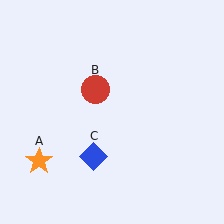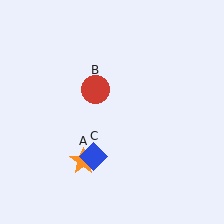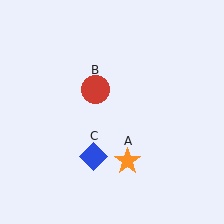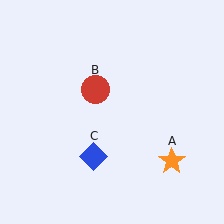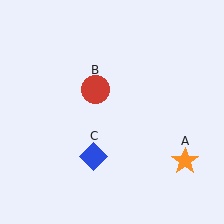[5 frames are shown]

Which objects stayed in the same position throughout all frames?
Red circle (object B) and blue diamond (object C) remained stationary.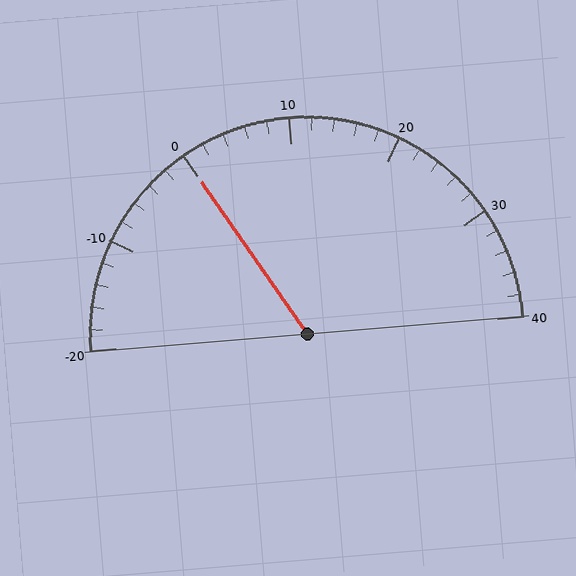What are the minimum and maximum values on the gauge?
The gauge ranges from -20 to 40.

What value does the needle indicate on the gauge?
The needle indicates approximately 0.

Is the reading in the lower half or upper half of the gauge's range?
The reading is in the lower half of the range (-20 to 40).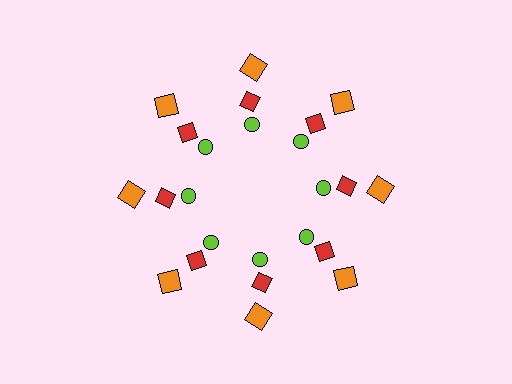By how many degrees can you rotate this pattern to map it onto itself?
The pattern maps onto itself every 45 degrees of rotation.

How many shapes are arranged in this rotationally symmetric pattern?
There are 24 shapes, arranged in 8 groups of 3.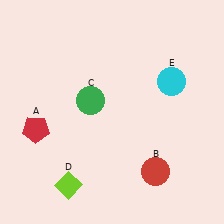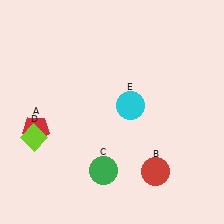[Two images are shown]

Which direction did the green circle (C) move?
The green circle (C) moved down.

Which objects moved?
The objects that moved are: the green circle (C), the lime diamond (D), the cyan circle (E).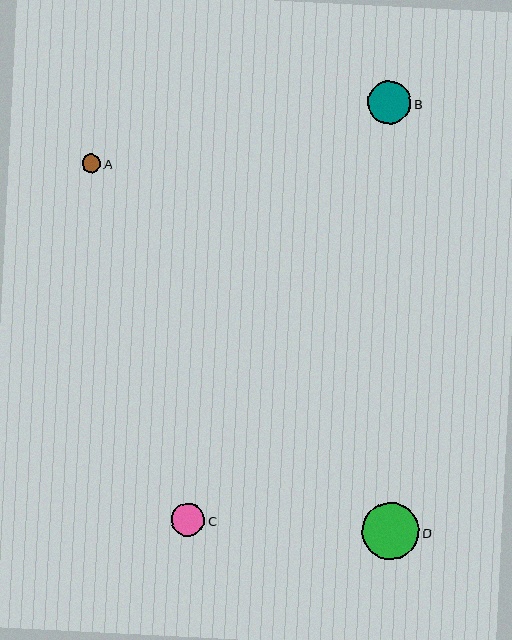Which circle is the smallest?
Circle A is the smallest with a size of approximately 18 pixels.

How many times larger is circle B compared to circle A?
Circle B is approximately 2.4 times the size of circle A.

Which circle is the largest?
Circle D is the largest with a size of approximately 57 pixels.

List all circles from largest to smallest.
From largest to smallest: D, B, C, A.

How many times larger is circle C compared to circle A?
Circle C is approximately 1.8 times the size of circle A.